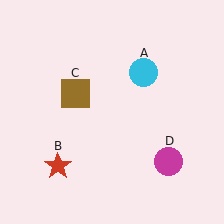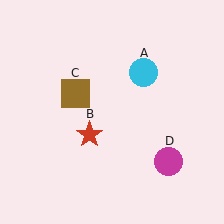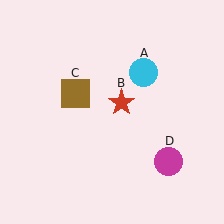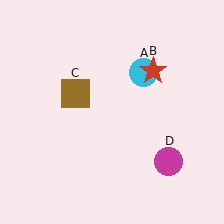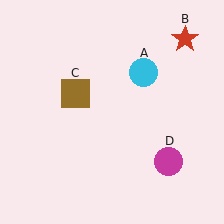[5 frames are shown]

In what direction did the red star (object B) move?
The red star (object B) moved up and to the right.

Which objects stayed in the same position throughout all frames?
Cyan circle (object A) and brown square (object C) and magenta circle (object D) remained stationary.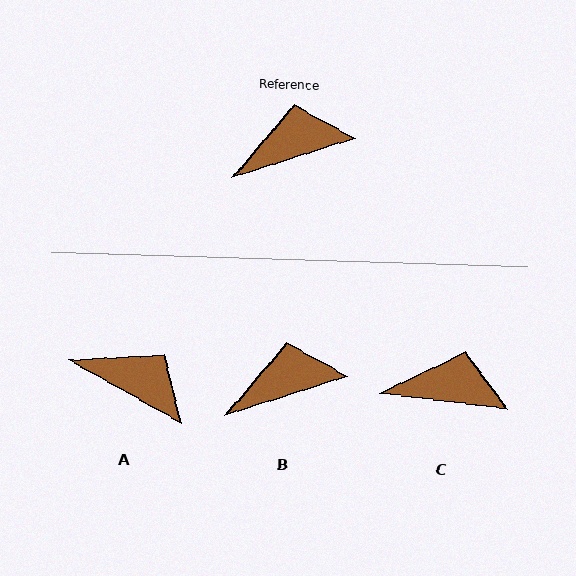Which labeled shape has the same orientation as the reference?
B.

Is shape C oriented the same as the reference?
No, it is off by about 25 degrees.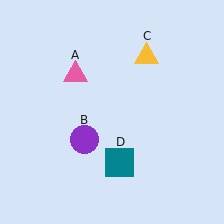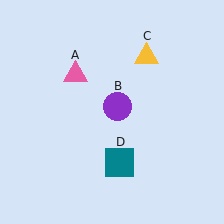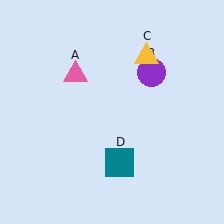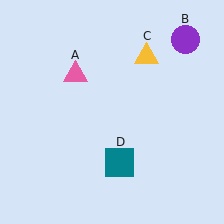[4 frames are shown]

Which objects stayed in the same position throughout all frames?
Pink triangle (object A) and yellow triangle (object C) and teal square (object D) remained stationary.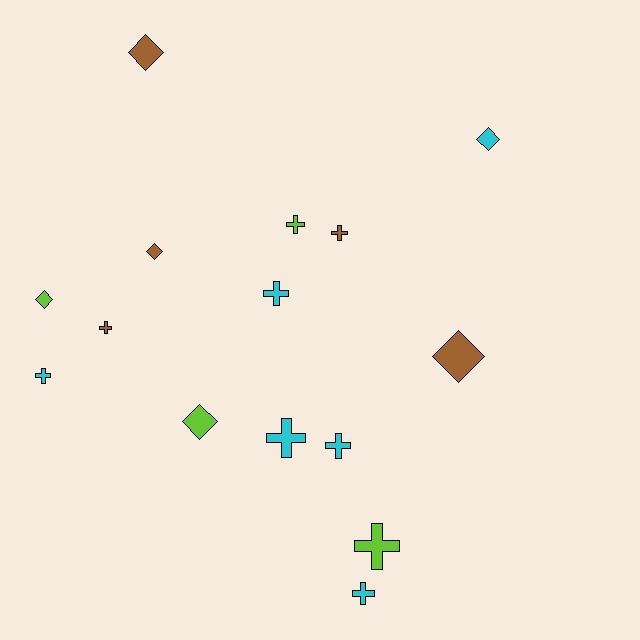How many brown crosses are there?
There are 2 brown crosses.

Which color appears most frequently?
Cyan, with 6 objects.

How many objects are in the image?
There are 15 objects.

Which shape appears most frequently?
Cross, with 9 objects.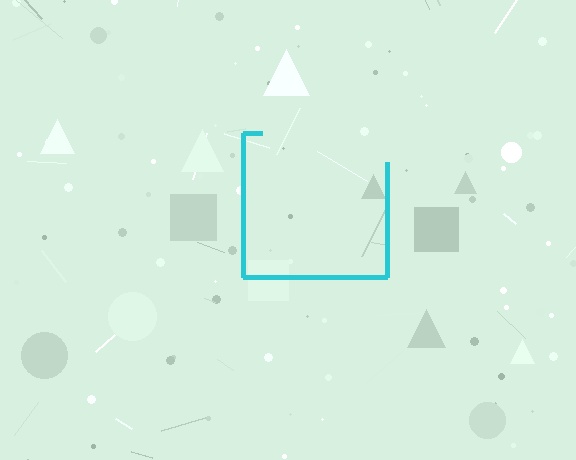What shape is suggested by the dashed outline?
The dashed outline suggests a square.